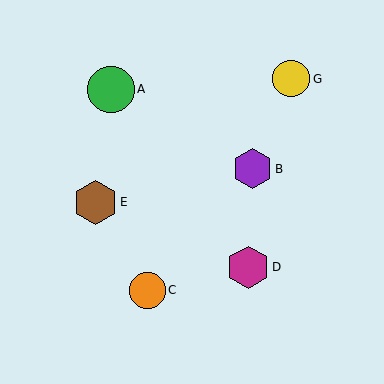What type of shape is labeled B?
Shape B is a purple hexagon.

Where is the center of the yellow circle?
The center of the yellow circle is at (291, 79).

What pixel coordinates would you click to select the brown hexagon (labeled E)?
Click at (95, 202) to select the brown hexagon E.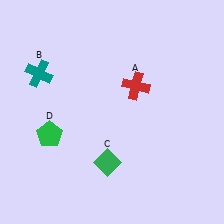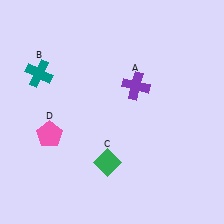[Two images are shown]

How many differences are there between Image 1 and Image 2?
There are 2 differences between the two images.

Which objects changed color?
A changed from red to purple. D changed from green to pink.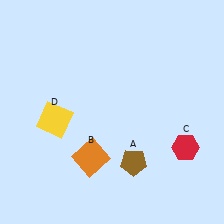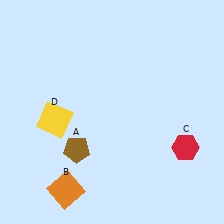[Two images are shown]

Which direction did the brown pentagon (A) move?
The brown pentagon (A) moved left.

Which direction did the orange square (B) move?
The orange square (B) moved down.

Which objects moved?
The objects that moved are: the brown pentagon (A), the orange square (B).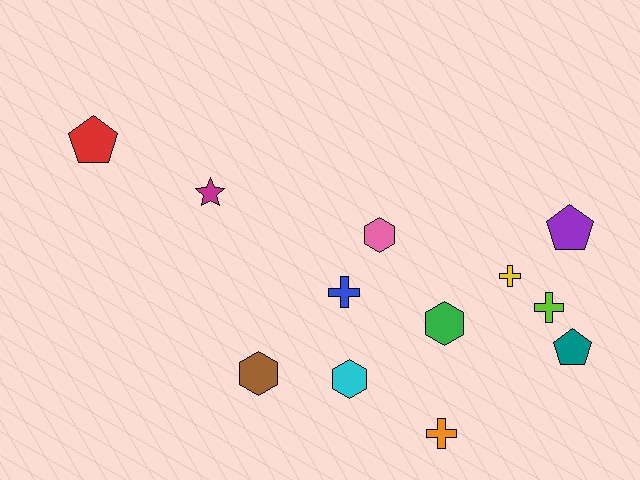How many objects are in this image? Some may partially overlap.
There are 12 objects.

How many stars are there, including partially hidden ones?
There is 1 star.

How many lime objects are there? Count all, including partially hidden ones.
There is 1 lime object.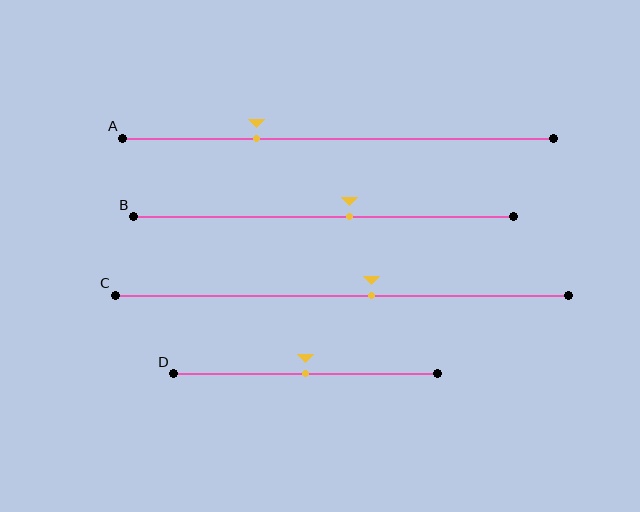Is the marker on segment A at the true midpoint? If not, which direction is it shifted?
No, the marker on segment A is shifted to the left by about 19% of the segment length.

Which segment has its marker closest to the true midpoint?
Segment D has its marker closest to the true midpoint.